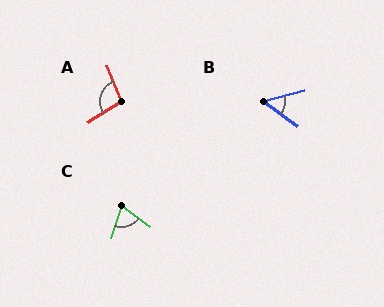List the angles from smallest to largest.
B (52°), C (70°), A (100°).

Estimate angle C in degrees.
Approximately 70 degrees.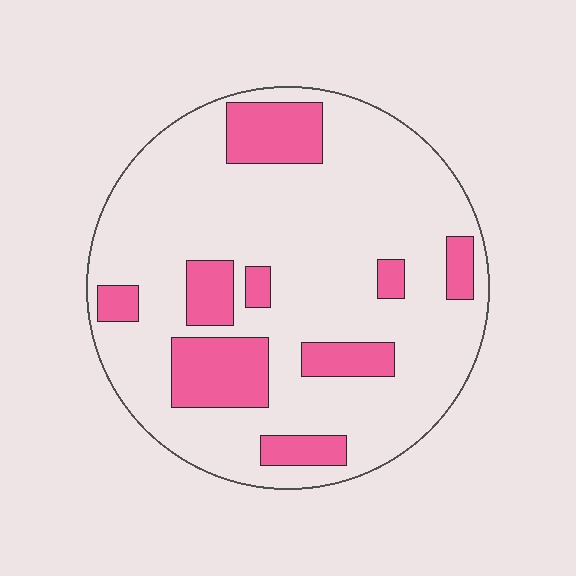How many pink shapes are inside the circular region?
9.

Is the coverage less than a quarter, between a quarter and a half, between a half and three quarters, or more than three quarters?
Less than a quarter.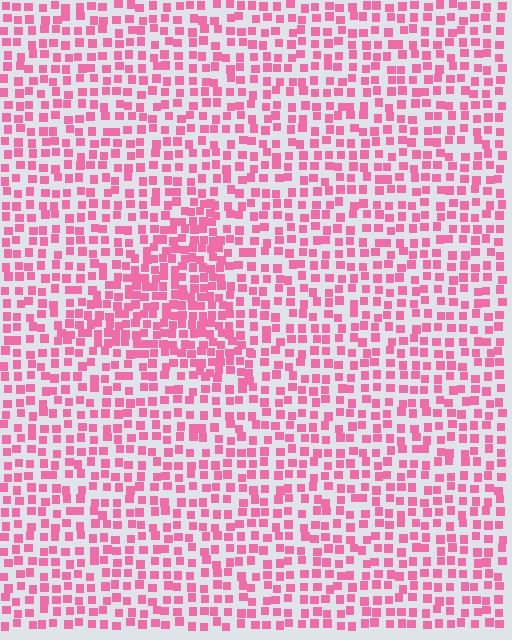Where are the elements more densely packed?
The elements are more densely packed inside the triangle boundary.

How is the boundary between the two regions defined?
The boundary is defined by a change in element density (approximately 1.7x ratio). All elements are the same color, size, and shape.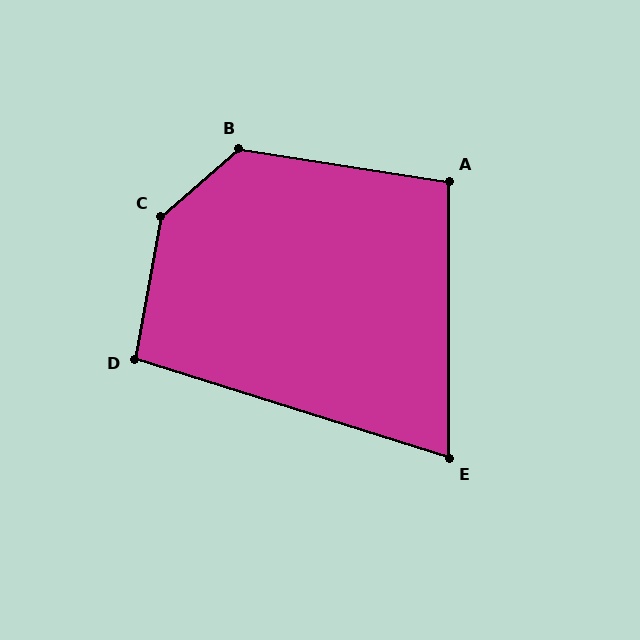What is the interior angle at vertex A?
Approximately 99 degrees (obtuse).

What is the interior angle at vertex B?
Approximately 130 degrees (obtuse).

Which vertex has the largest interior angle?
C, at approximately 142 degrees.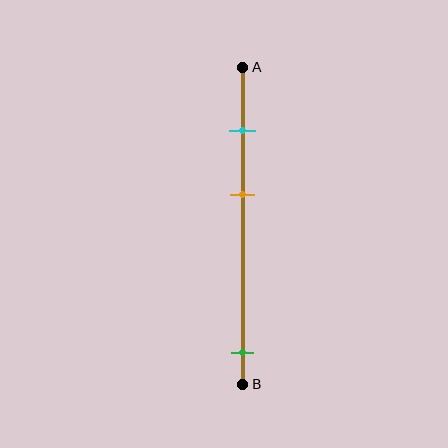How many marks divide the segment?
There are 3 marks dividing the segment.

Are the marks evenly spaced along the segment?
No, the marks are not evenly spaced.